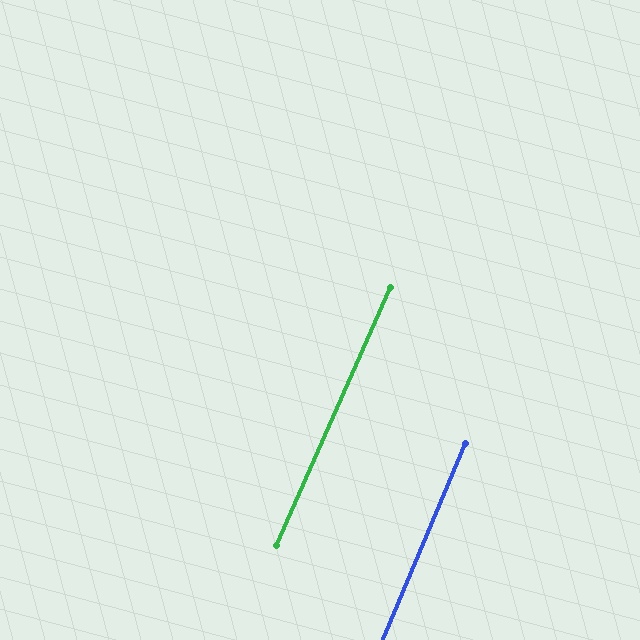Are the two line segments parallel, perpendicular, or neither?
Parallel — their directions differ by only 1.2°.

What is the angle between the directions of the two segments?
Approximately 1 degree.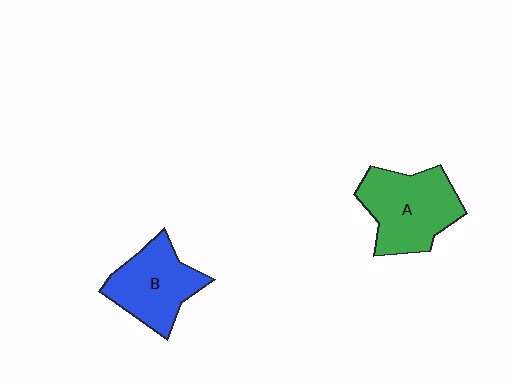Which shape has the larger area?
Shape A (green).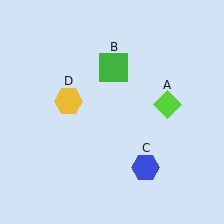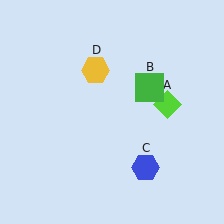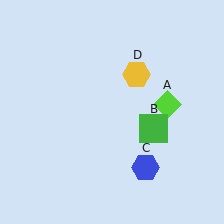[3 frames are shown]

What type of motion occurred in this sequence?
The green square (object B), yellow hexagon (object D) rotated clockwise around the center of the scene.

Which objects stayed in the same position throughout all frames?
Lime diamond (object A) and blue hexagon (object C) remained stationary.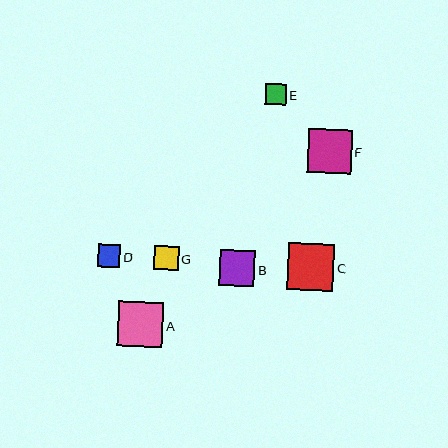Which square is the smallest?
Square E is the smallest with a size of approximately 21 pixels.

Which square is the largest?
Square C is the largest with a size of approximately 47 pixels.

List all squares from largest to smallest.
From largest to smallest: C, A, F, B, G, D, E.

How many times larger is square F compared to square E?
Square F is approximately 2.1 times the size of square E.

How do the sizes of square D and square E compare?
Square D and square E are approximately the same size.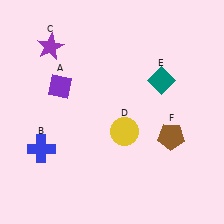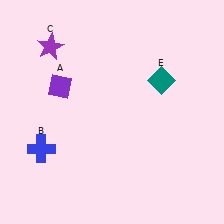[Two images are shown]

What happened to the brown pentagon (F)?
The brown pentagon (F) was removed in Image 2. It was in the bottom-right area of Image 1.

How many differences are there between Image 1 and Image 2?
There are 2 differences between the two images.